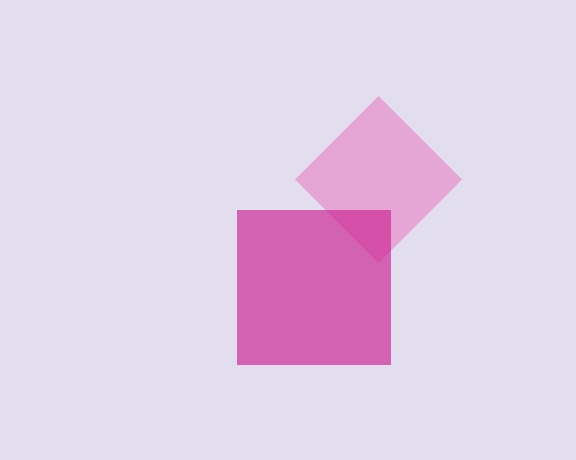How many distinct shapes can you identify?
There are 2 distinct shapes: a pink diamond, a magenta square.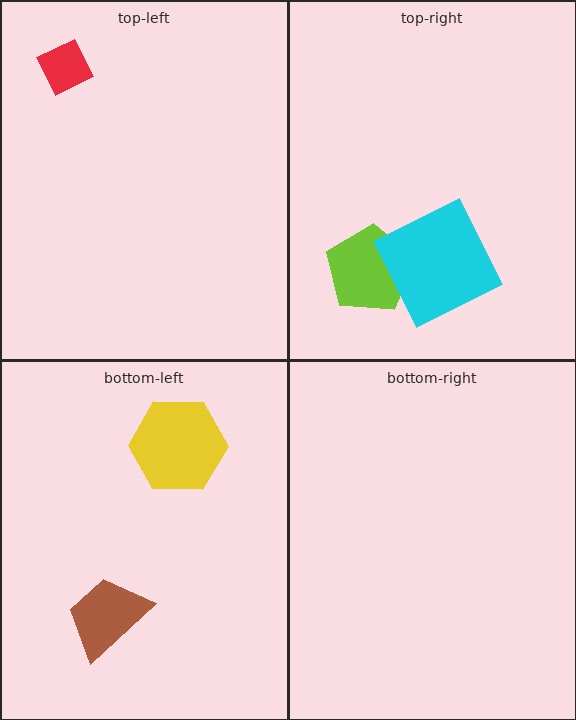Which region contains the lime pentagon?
The top-right region.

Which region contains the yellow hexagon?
The bottom-left region.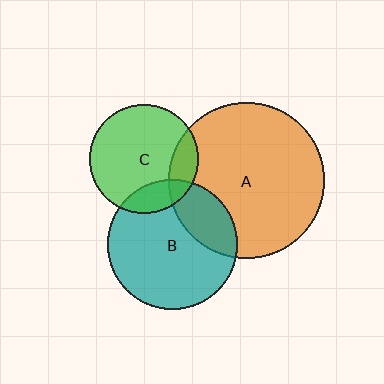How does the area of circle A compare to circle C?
Approximately 2.0 times.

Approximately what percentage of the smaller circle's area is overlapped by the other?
Approximately 15%.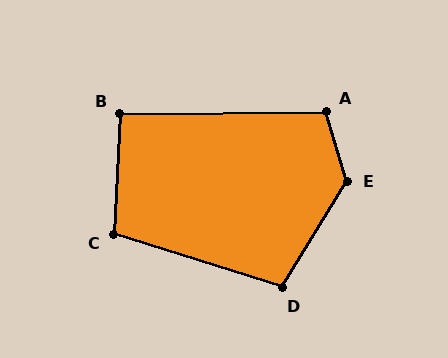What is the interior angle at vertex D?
Approximately 104 degrees (obtuse).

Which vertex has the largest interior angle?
E, at approximately 133 degrees.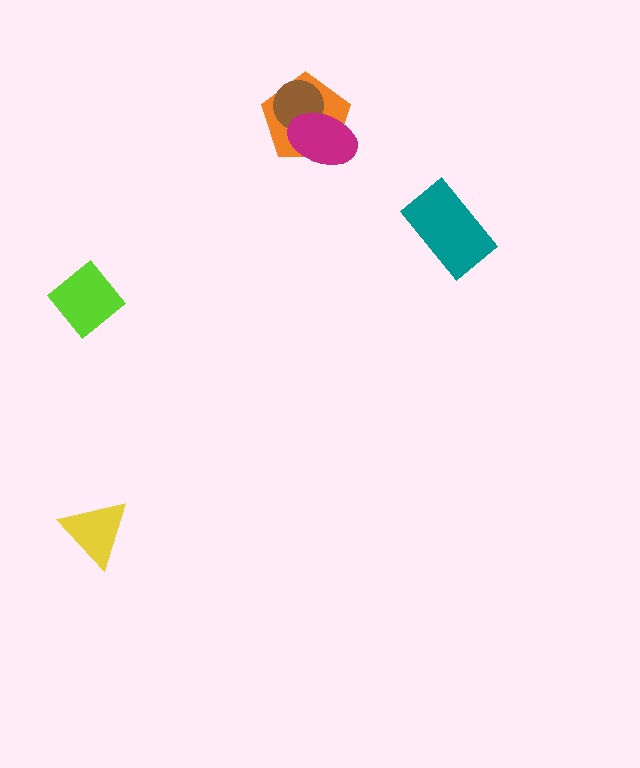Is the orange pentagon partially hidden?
Yes, it is partially covered by another shape.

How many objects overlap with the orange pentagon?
2 objects overlap with the orange pentagon.